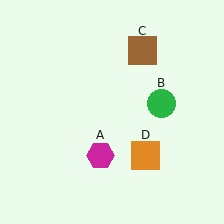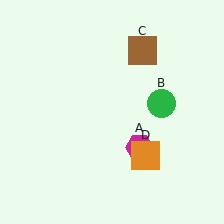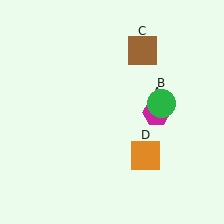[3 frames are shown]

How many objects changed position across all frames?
1 object changed position: magenta hexagon (object A).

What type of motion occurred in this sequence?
The magenta hexagon (object A) rotated counterclockwise around the center of the scene.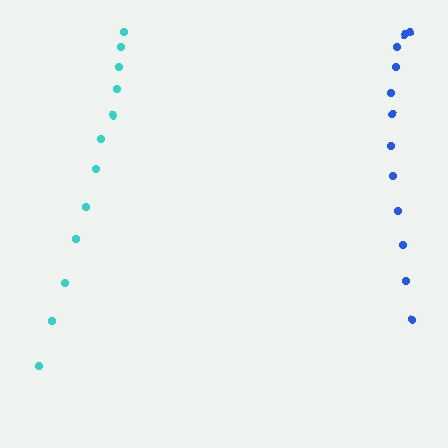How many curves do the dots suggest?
There are 2 distinct paths.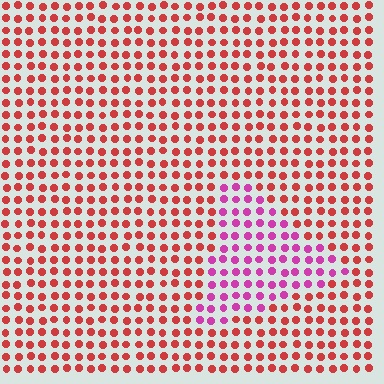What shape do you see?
I see a triangle.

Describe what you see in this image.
The image is filled with small red elements in a uniform arrangement. A triangle-shaped region is visible where the elements are tinted to a slightly different hue, forming a subtle color boundary.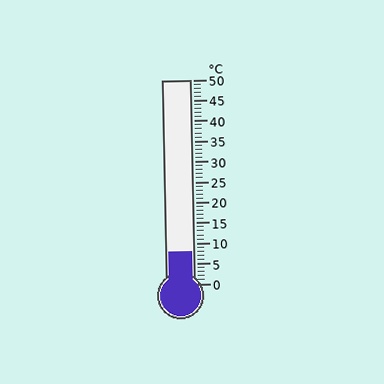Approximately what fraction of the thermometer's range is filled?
The thermometer is filled to approximately 15% of its range.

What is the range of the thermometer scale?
The thermometer scale ranges from 0°C to 50°C.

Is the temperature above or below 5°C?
The temperature is above 5°C.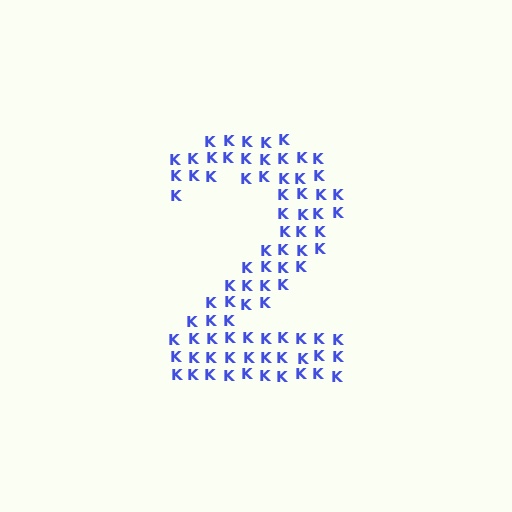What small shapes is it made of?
It is made of small letter K's.